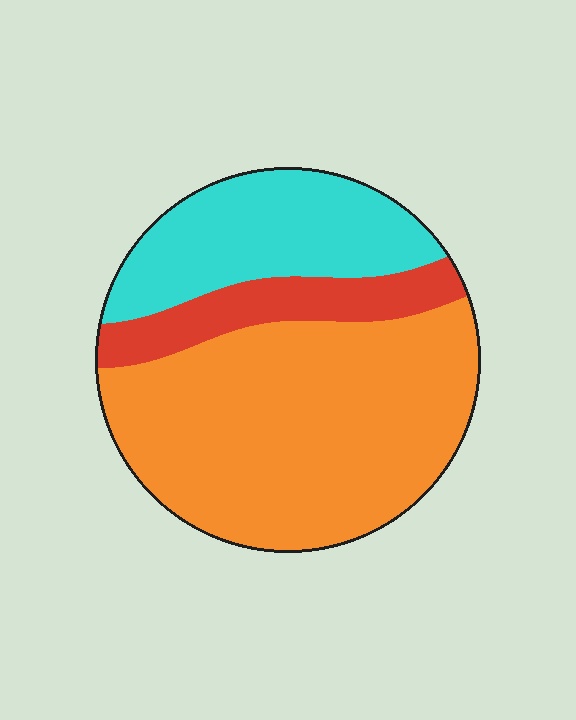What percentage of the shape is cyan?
Cyan covers 26% of the shape.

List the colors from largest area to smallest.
From largest to smallest: orange, cyan, red.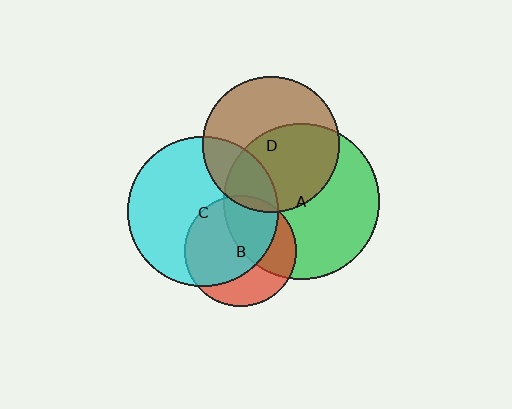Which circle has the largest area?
Circle A (green).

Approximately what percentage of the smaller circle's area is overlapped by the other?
Approximately 25%.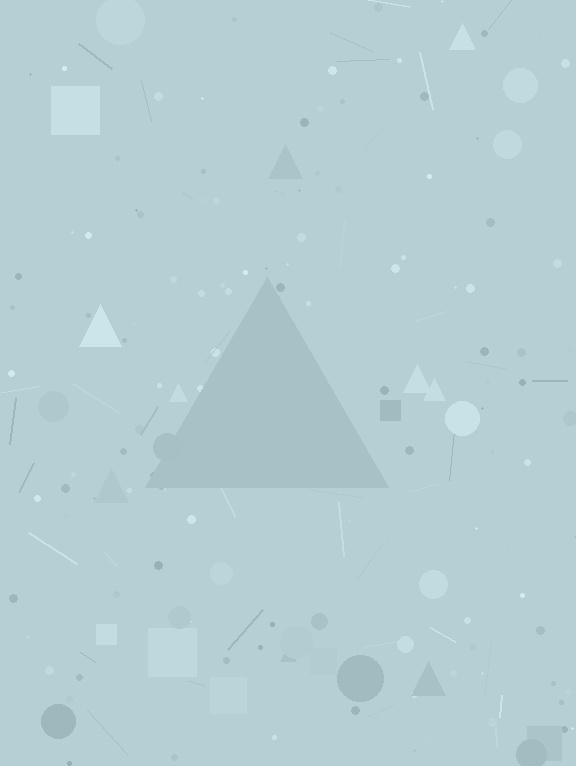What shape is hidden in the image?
A triangle is hidden in the image.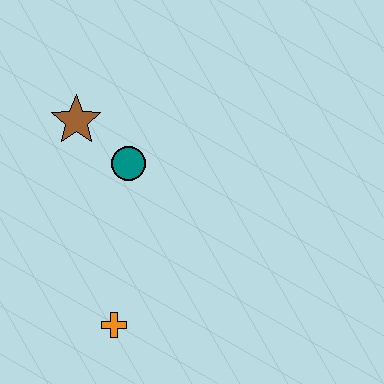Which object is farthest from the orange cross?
The brown star is farthest from the orange cross.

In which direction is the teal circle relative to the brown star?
The teal circle is to the right of the brown star.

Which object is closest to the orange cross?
The teal circle is closest to the orange cross.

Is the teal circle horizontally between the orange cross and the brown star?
No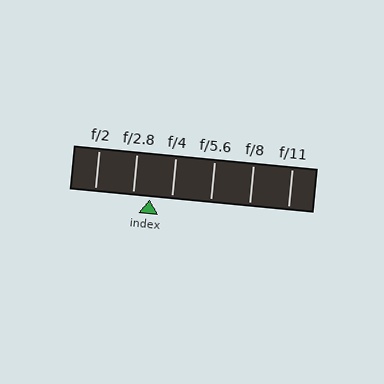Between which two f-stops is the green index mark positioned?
The index mark is between f/2.8 and f/4.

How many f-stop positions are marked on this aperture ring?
There are 6 f-stop positions marked.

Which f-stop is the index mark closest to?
The index mark is closest to f/2.8.